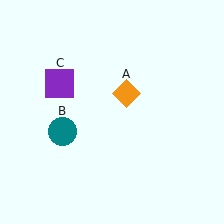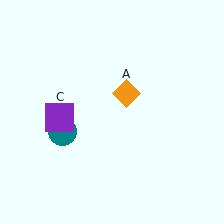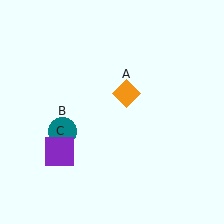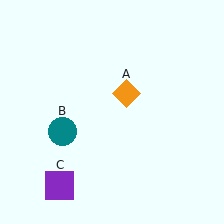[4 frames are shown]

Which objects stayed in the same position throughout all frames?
Orange diamond (object A) and teal circle (object B) remained stationary.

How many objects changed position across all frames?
1 object changed position: purple square (object C).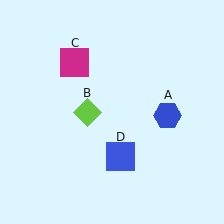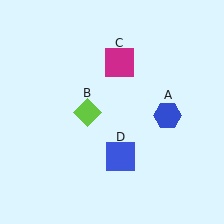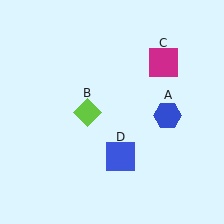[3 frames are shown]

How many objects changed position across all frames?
1 object changed position: magenta square (object C).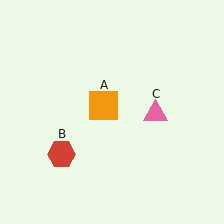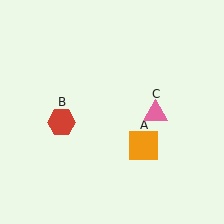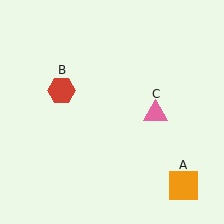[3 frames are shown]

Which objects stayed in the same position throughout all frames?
Pink triangle (object C) remained stationary.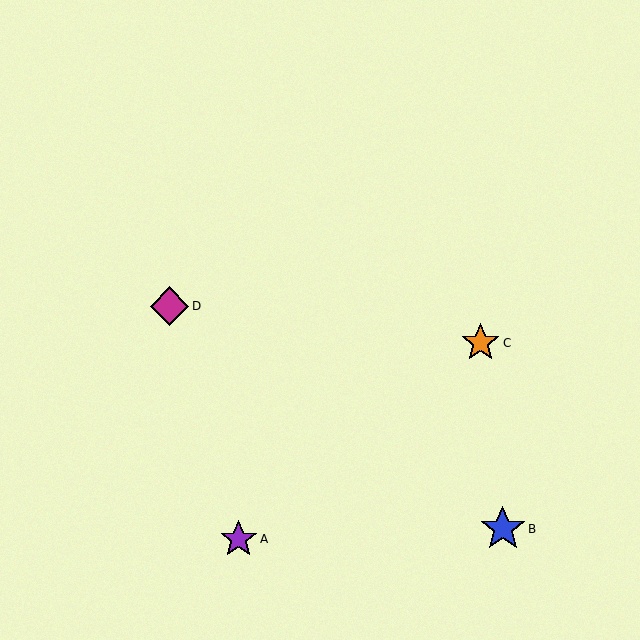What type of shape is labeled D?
Shape D is a magenta diamond.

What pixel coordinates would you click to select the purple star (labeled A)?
Click at (239, 539) to select the purple star A.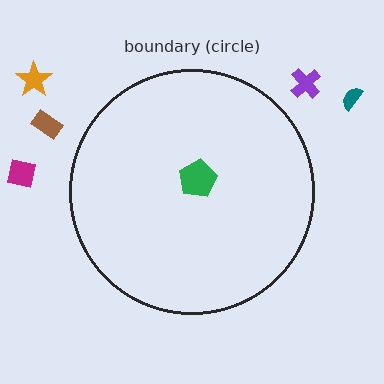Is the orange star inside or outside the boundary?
Outside.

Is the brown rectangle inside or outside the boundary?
Outside.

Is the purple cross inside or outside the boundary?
Outside.